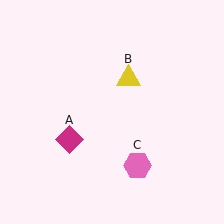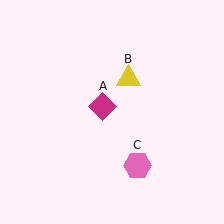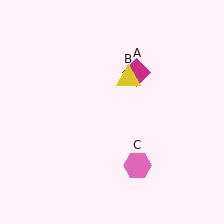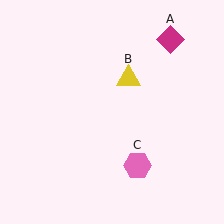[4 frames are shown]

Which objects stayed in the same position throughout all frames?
Yellow triangle (object B) and pink hexagon (object C) remained stationary.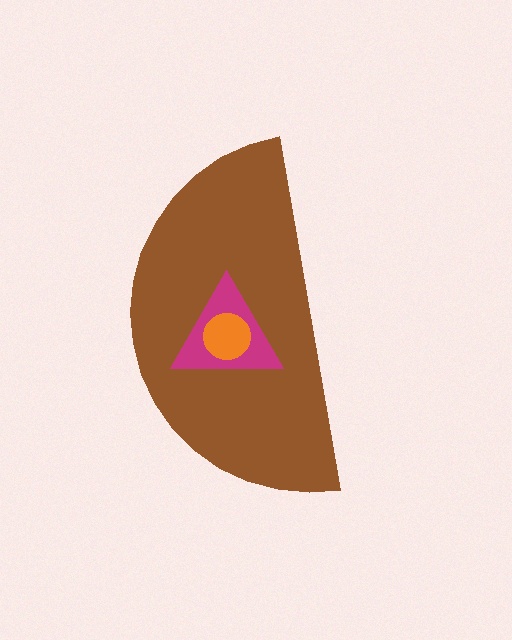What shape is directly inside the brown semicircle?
The magenta triangle.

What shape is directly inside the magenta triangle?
The orange circle.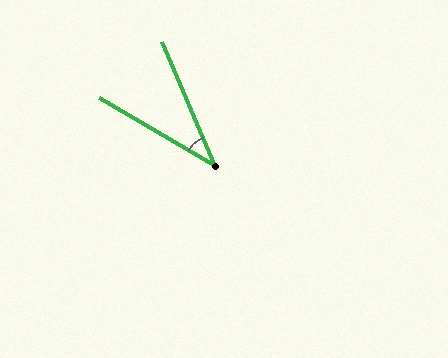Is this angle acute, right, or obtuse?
It is acute.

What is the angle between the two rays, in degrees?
Approximately 36 degrees.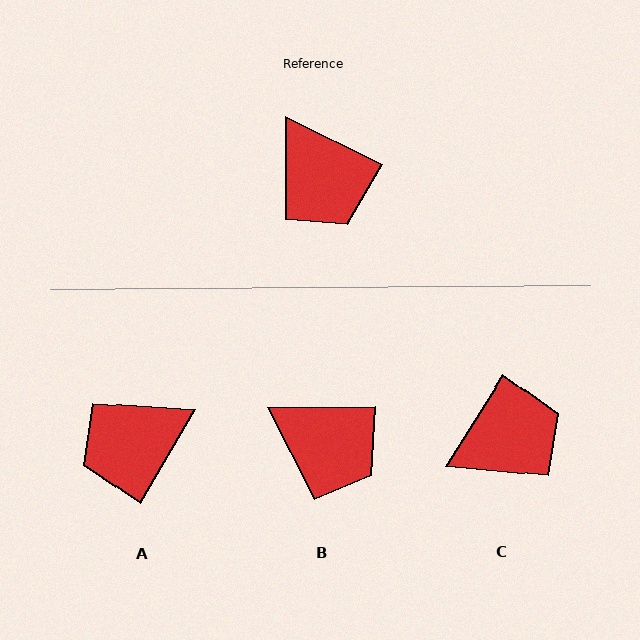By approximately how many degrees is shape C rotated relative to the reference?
Approximately 84 degrees counter-clockwise.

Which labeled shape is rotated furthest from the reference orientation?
A, about 94 degrees away.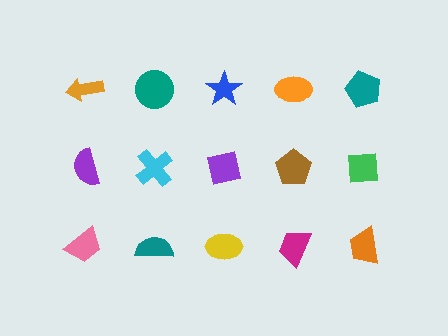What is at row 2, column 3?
A purple square.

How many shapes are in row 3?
5 shapes.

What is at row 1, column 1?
An orange arrow.